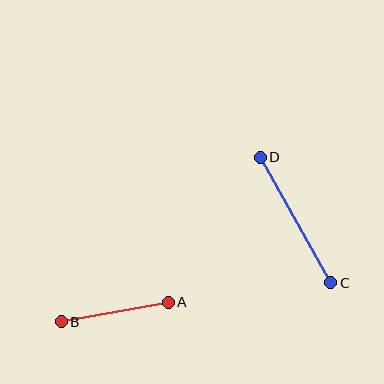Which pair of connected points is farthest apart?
Points C and D are farthest apart.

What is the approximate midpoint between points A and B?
The midpoint is at approximately (115, 312) pixels.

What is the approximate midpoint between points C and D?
The midpoint is at approximately (296, 220) pixels.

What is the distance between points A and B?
The distance is approximately 109 pixels.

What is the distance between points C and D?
The distance is approximately 144 pixels.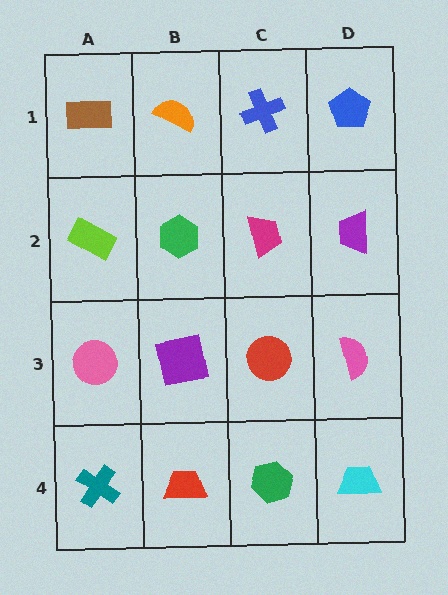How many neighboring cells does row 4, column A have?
2.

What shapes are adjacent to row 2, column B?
An orange semicircle (row 1, column B), a purple square (row 3, column B), a lime rectangle (row 2, column A), a magenta trapezoid (row 2, column C).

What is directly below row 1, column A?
A lime rectangle.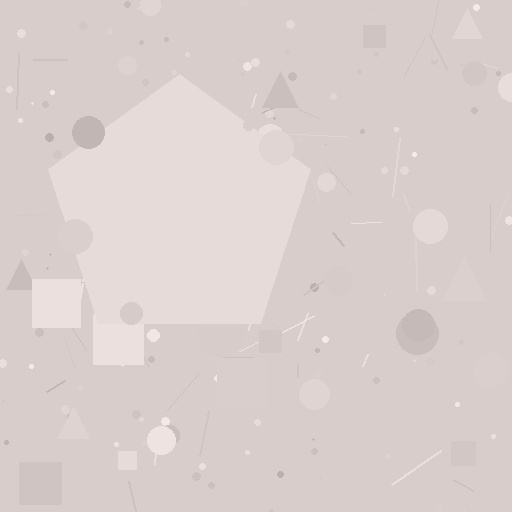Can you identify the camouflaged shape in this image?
The camouflaged shape is a pentagon.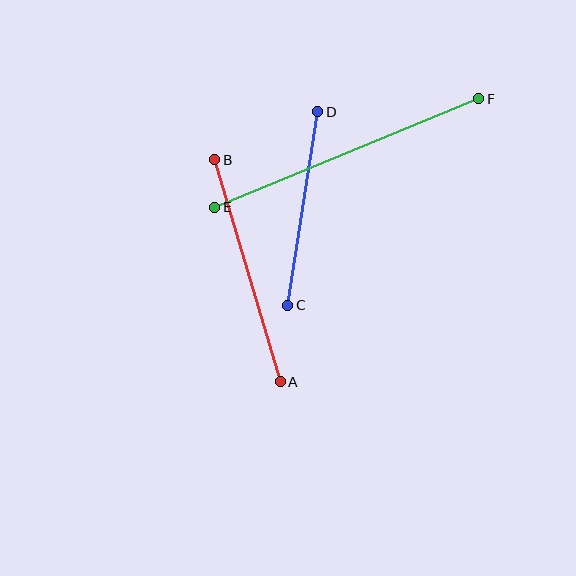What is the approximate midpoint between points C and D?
The midpoint is at approximately (303, 208) pixels.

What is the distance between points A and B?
The distance is approximately 232 pixels.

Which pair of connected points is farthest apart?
Points E and F are farthest apart.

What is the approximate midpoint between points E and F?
The midpoint is at approximately (347, 153) pixels.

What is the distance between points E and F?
The distance is approximately 285 pixels.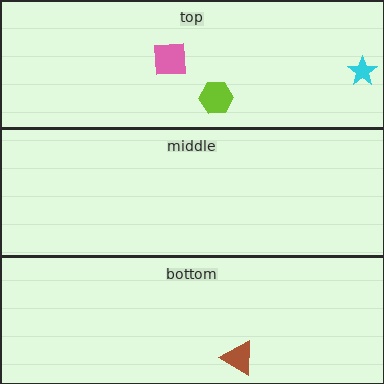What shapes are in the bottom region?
The brown triangle.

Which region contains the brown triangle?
The bottom region.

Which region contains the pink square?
The top region.